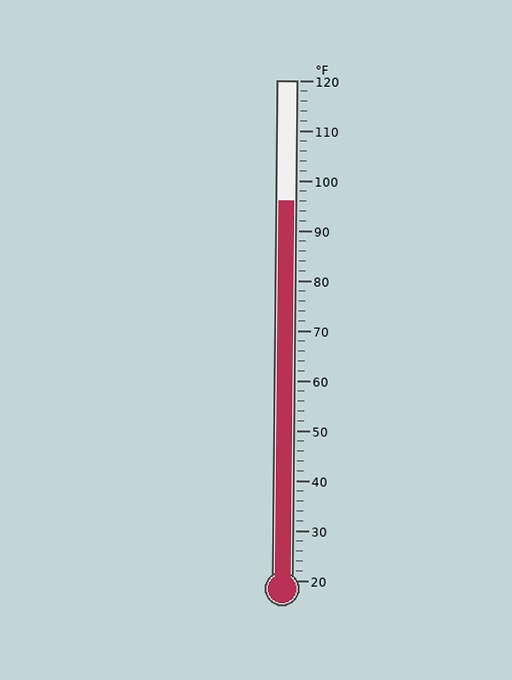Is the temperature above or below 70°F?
The temperature is above 70°F.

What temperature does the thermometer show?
The thermometer shows approximately 96°F.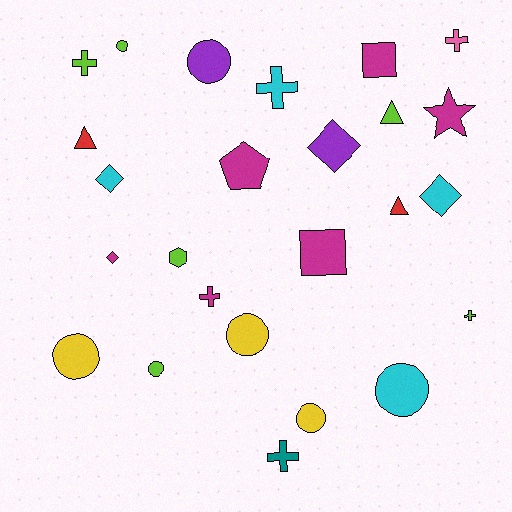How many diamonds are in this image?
There are 4 diamonds.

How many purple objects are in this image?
There are 2 purple objects.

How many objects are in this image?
There are 25 objects.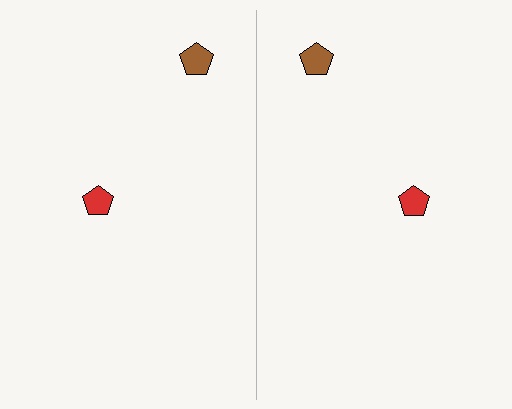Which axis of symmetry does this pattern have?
The pattern has a vertical axis of symmetry running through the center of the image.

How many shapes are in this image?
There are 4 shapes in this image.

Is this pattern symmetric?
Yes, this pattern has bilateral (reflection) symmetry.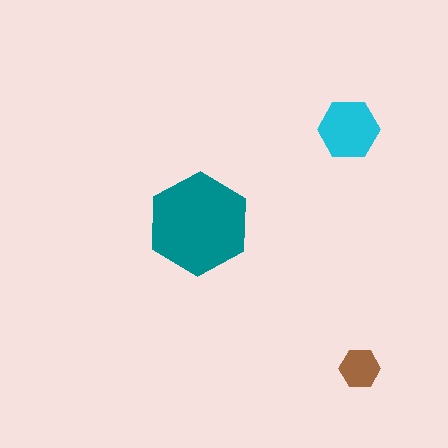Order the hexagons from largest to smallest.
the teal one, the cyan one, the brown one.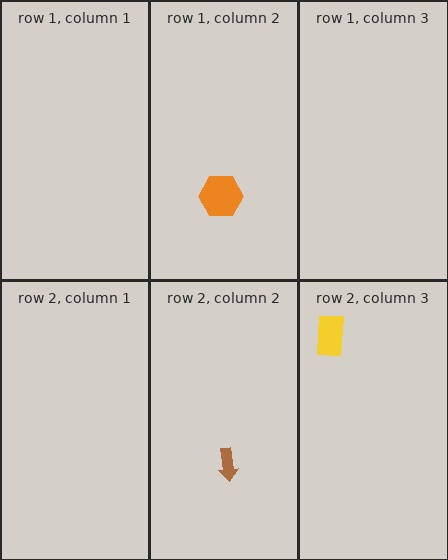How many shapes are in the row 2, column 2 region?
1.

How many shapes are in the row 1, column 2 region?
1.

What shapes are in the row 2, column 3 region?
The yellow rectangle.